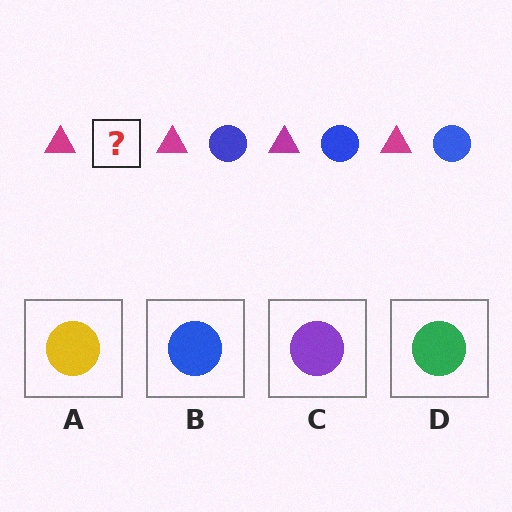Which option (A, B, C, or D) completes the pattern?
B.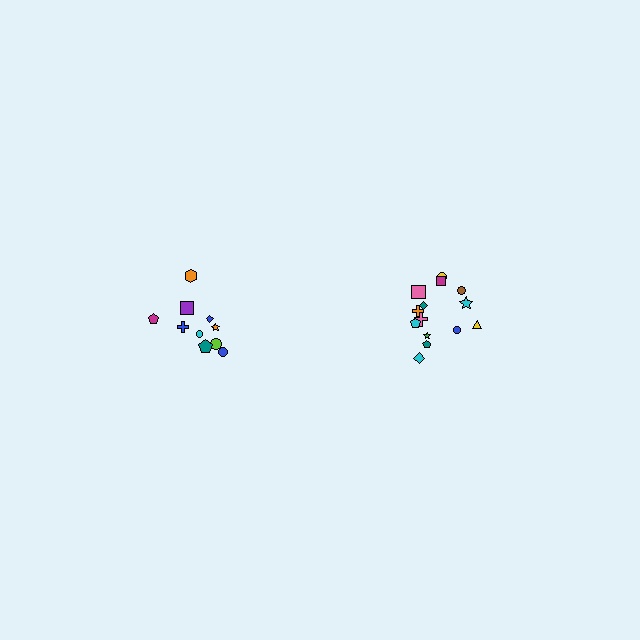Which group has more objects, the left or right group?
The right group.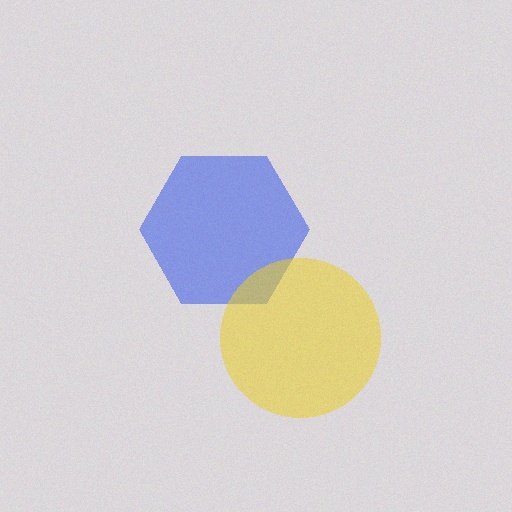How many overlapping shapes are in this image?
There are 2 overlapping shapes in the image.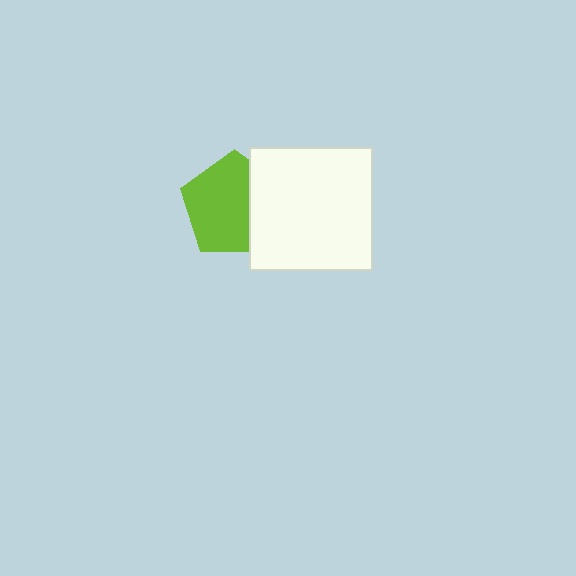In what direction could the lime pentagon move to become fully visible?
The lime pentagon could move left. That would shift it out from behind the white square entirely.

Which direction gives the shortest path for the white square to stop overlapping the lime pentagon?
Moving right gives the shortest separation.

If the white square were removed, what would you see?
You would see the complete lime pentagon.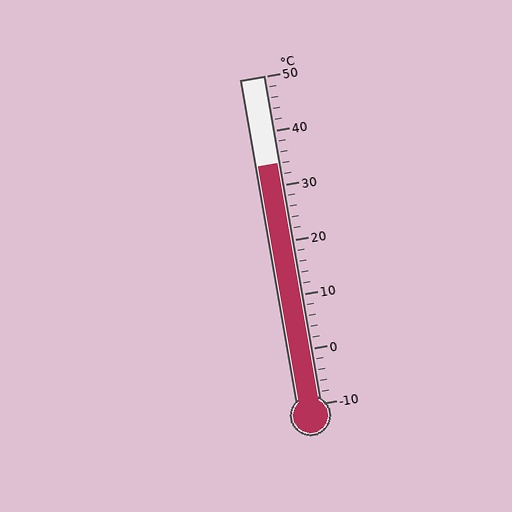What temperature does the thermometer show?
The thermometer shows approximately 34°C.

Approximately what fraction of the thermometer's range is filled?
The thermometer is filled to approximately 75% of its range.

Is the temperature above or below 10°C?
The temperature is above 10°C.